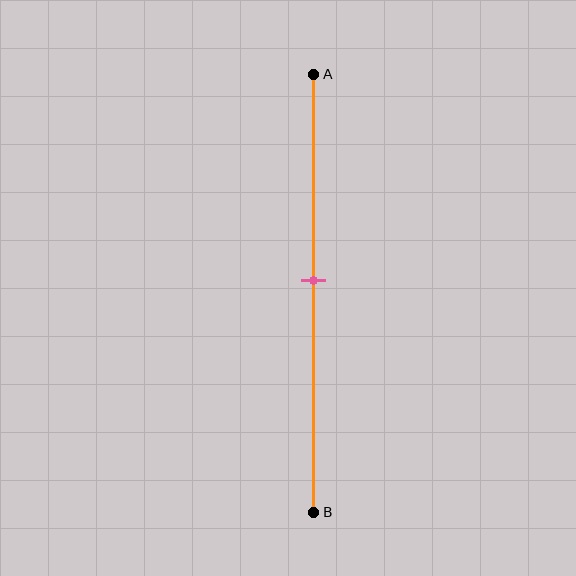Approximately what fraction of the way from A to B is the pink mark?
The pink mark is approximately 45% of the way from A to B.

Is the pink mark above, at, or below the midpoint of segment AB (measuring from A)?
The pink mark is above the midpoint of segment AB.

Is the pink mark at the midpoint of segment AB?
No, the mark is at about 45% from A, not at the 50% midpoint.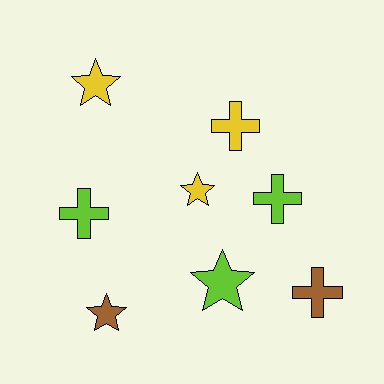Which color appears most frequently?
Yellow, with 3 objects.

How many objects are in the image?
There are 8 objects.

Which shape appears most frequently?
Cross, with 4 objects.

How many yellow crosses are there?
There is 1 yellow cross.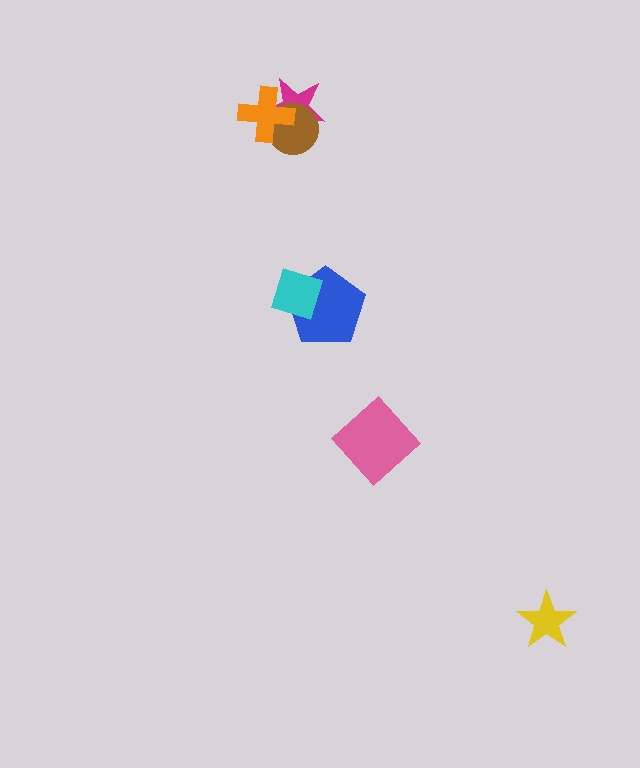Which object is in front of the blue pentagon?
The cyan diamond is in front of the blue pentagon.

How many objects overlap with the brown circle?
2 objects overlap with the brown circle.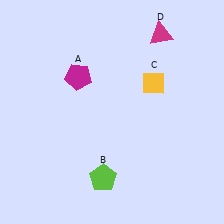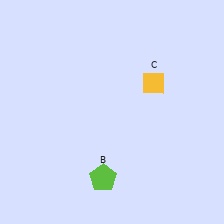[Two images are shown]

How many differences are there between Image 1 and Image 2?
There are 2 differences between the two images.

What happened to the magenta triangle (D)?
The magenta triangle (D) was removed in Image 2. It was in the top-right area of Image 1.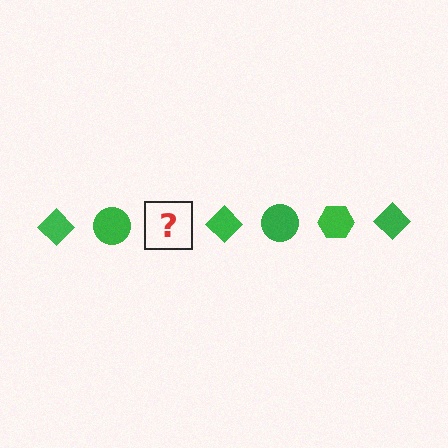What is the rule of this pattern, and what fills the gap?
The rule is that the pattern cycles through diamond, circle, hexagon shapes in green. The gap should be filled with a green hexagon.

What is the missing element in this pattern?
The missing element is a green hexagon.